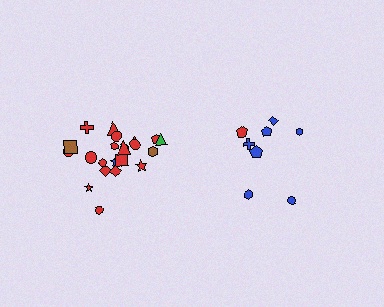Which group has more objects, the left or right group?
The left group.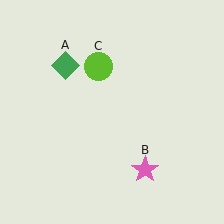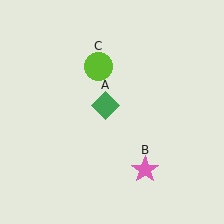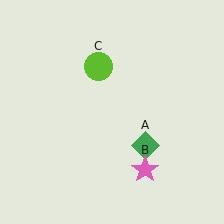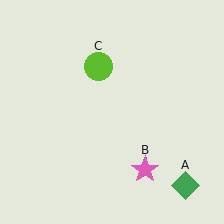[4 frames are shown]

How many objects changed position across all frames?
1 object changed position: green diamond (object A).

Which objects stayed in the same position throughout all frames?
Pink star (object B) and lime circle (object C) remained stationary.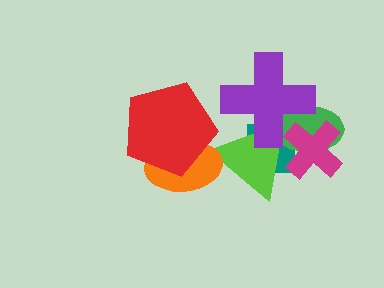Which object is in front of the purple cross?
The magenta cross is in front of the purple cross.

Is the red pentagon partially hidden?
No, no other shape covers it.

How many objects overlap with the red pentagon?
1 object overlaps with the red pentagon.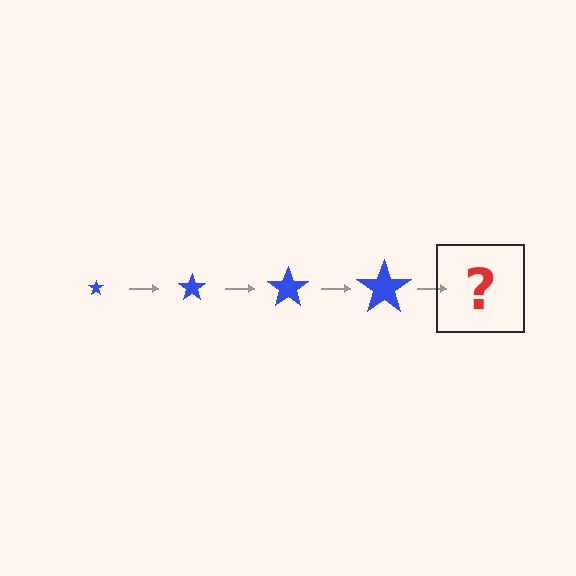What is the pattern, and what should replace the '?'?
The pattern is that the star gets progressively larger each step. The '?' should be a blue star, larger than the previous one.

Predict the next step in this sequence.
The next step is a blue star, larger than the previous one.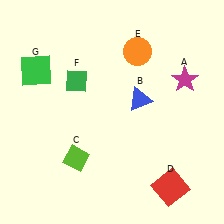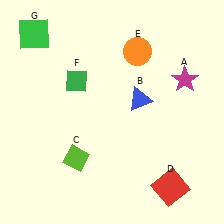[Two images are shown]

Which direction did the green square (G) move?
The green square (G) moved up.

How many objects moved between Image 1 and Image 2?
1 object moved between the two images.